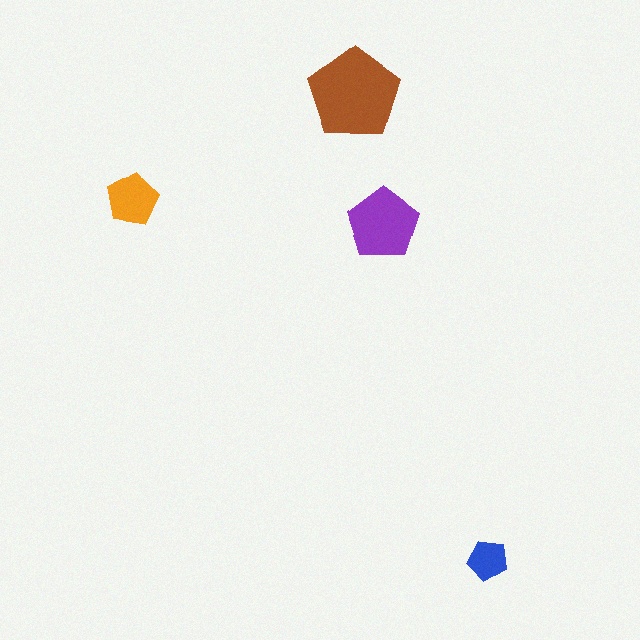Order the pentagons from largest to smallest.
the brown one, the purple one, the orange one, the blue one.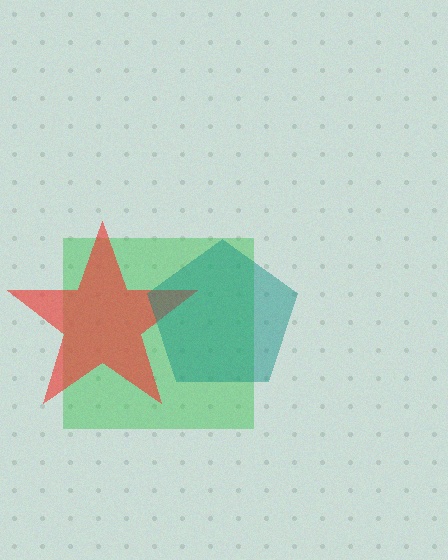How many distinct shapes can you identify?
There are 3 distinct shapes: a green square, a red star, a teal pentagon.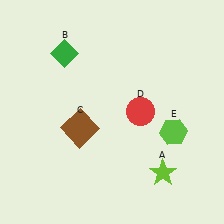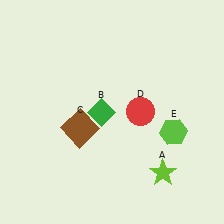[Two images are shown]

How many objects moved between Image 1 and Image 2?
1 object moved between the two images.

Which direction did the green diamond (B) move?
The green diamond (B) moved down.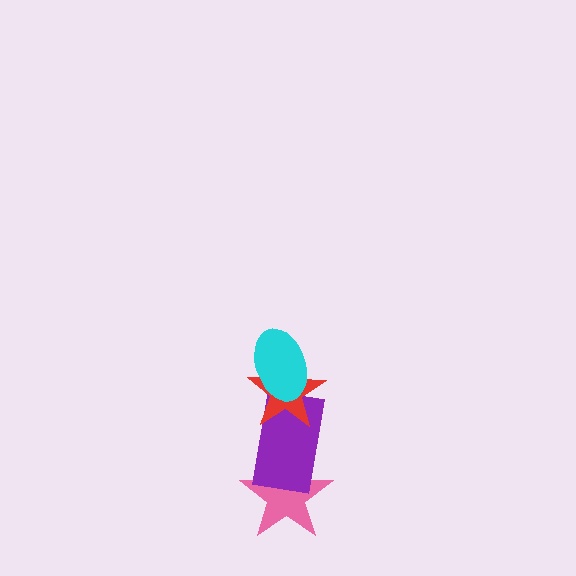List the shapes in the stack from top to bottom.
From top to bottom: the cyan ellipse, the red star, the purple rectangle, the pink star.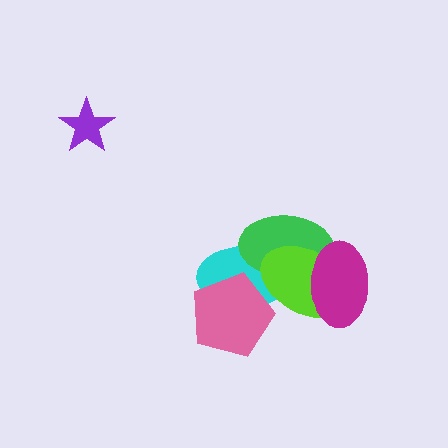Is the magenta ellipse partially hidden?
No, no other shape covers it.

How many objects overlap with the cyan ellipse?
3 objects overlap with the cyan ellipse.